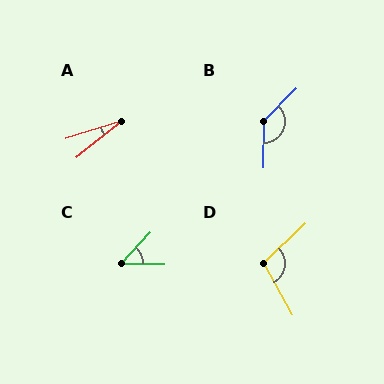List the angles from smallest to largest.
A (21°), C (47°), D (105°), B (136°).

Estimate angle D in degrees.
Approximately 105 degrees.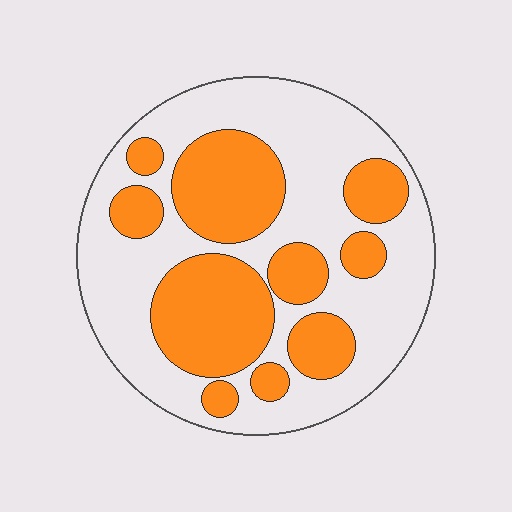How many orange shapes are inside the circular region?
10.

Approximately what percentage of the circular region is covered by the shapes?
Approximately 40%.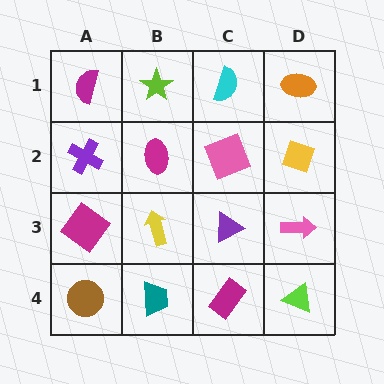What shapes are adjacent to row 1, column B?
A magenta ellipse (row 2, column B), a magenta semicircle (row 1, column A), a cyan semicircle (row 1, column C).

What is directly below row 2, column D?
A pink arrow.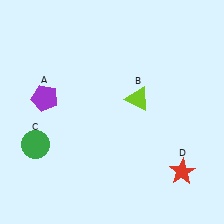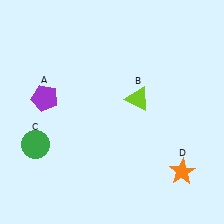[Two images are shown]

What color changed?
The star (D) changed from red in Image 1 to orange in Image 2.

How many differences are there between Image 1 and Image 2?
There is 1 difference between the two images.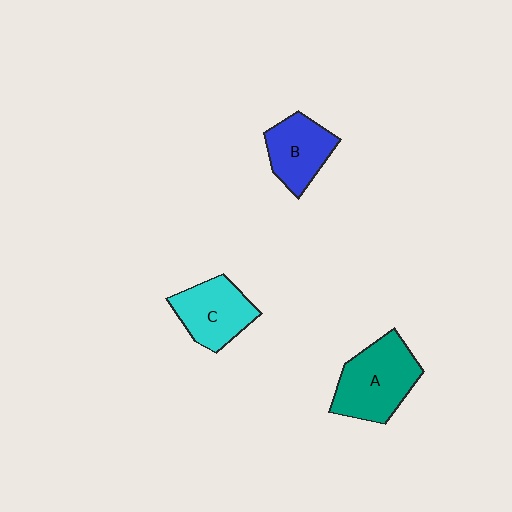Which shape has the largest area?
Shape A (teal).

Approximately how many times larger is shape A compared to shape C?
Approximately 1.3 times.